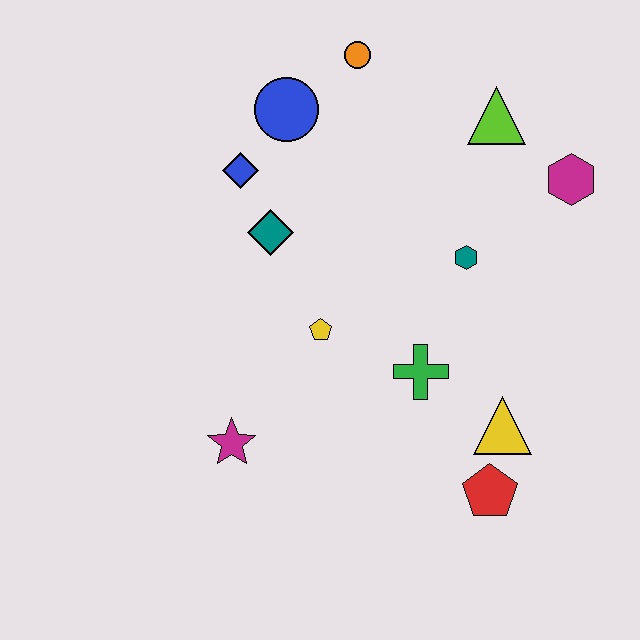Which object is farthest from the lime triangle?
The magenta star is farthest from the lime triangle.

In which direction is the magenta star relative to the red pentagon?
The magenta star is to the left of the red pentagon.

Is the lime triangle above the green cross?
Yes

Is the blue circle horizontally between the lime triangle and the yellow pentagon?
No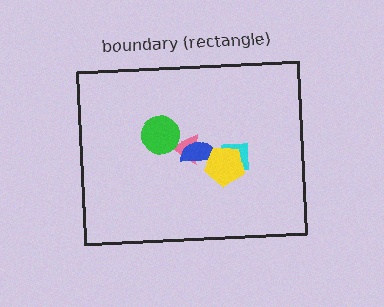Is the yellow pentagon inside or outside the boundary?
Inside.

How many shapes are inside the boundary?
5 inside, 0 outside.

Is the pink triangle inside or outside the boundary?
Inside.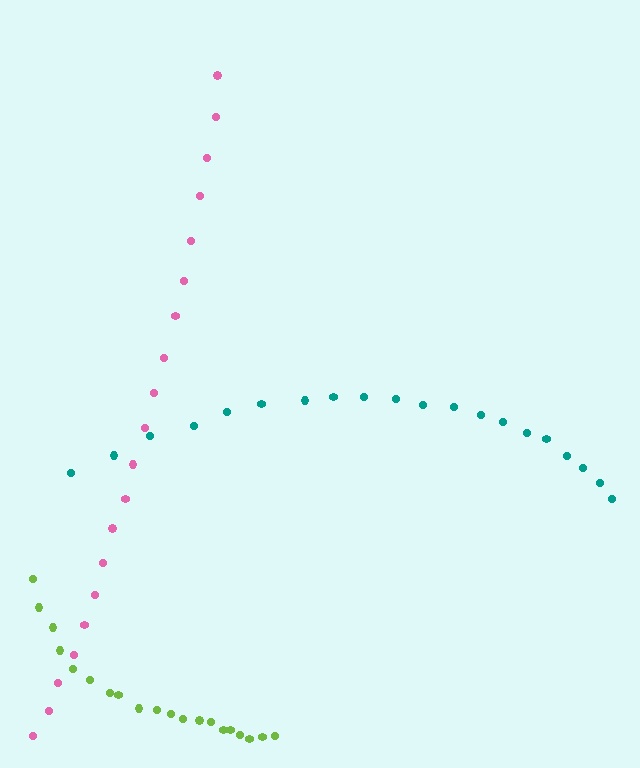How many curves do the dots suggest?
There are 3 distinct paths.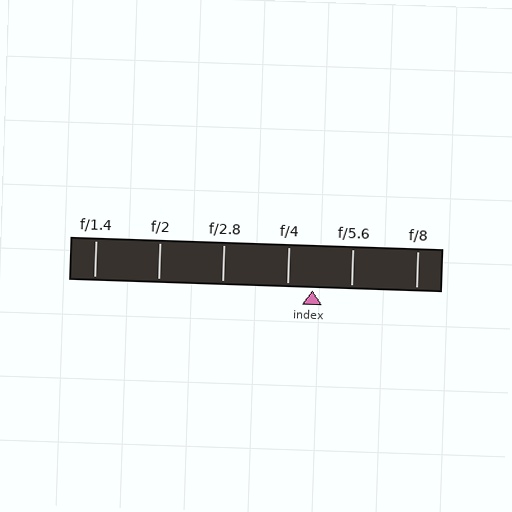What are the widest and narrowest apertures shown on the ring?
The widest aperture shown is f/1.4 and the narrowest is f/8.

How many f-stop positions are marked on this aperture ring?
There are 6 f-stop positions marked.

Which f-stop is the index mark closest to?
The index mark is closest to f/4.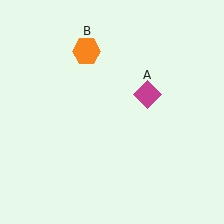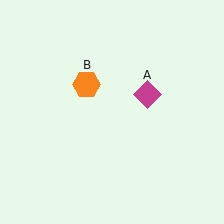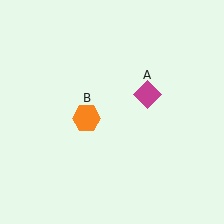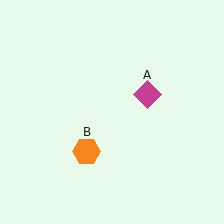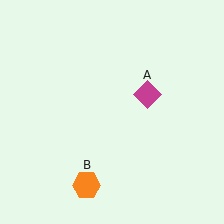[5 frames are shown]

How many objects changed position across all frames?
1 object changed position: orange hexagon (object B).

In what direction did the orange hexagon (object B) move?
The orange hexagon (object B) moved down.